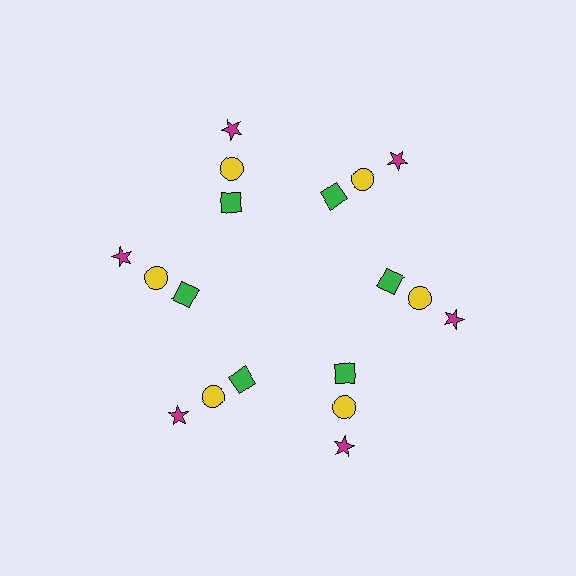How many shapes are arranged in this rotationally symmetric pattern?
There are 18 shapes, arranged in 6 groups of 3.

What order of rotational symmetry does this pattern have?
This pattern has 6-fold rotational symmetry.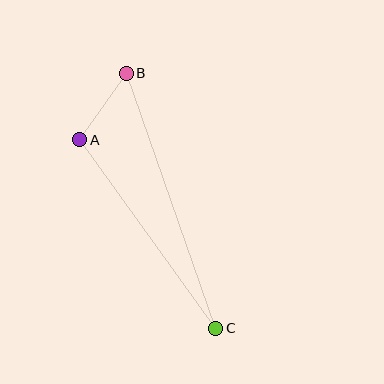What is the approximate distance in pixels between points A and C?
The distance between A and C is approximately 233 pixels.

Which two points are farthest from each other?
Points B and C are farthest from each other.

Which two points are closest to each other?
Points A and B are closest to each other.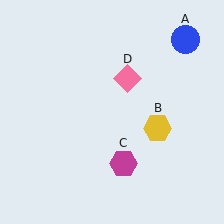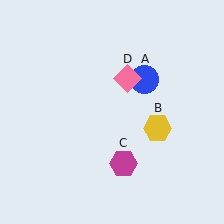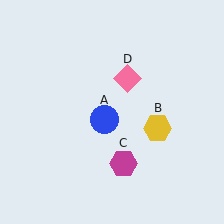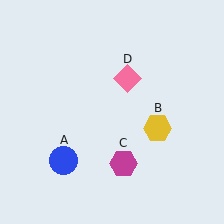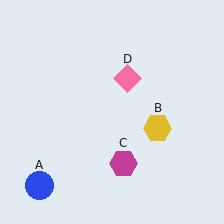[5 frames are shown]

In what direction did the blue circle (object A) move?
The blue circle (object A) moved down and to the left.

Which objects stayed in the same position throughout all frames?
Yellow hexagon (object B) and magenta hexagon (object C) and pink diamond (object D) remained stationary.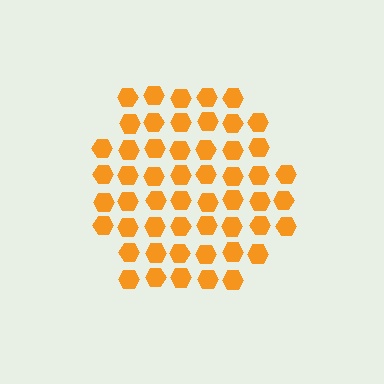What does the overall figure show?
The overall figure shows a hexagon.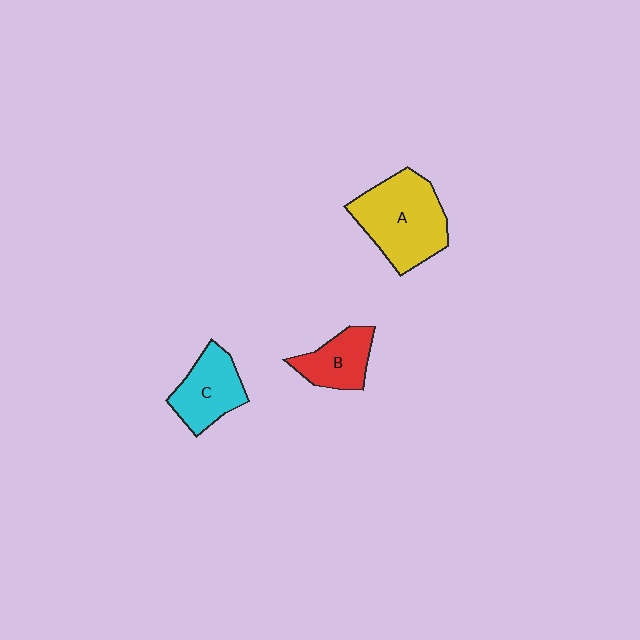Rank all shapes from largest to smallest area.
From largest to smallest: A (yellow), C (cyan), B (red).